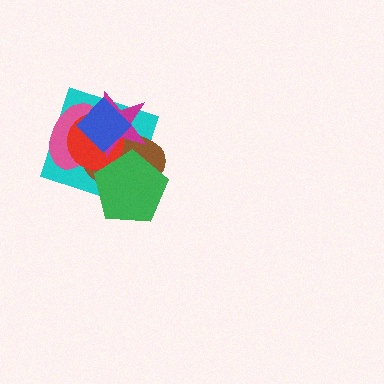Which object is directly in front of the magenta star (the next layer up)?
The blue diamond is directly in front of the magenta star.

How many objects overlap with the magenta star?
6 objects overlap with the magenta star.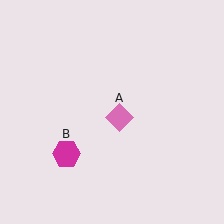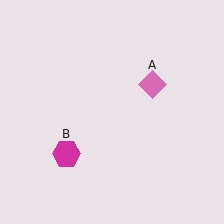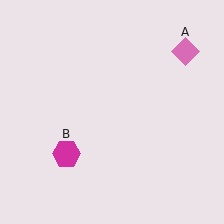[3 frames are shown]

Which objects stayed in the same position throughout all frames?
Magenta hexagon (object B) remained stationary.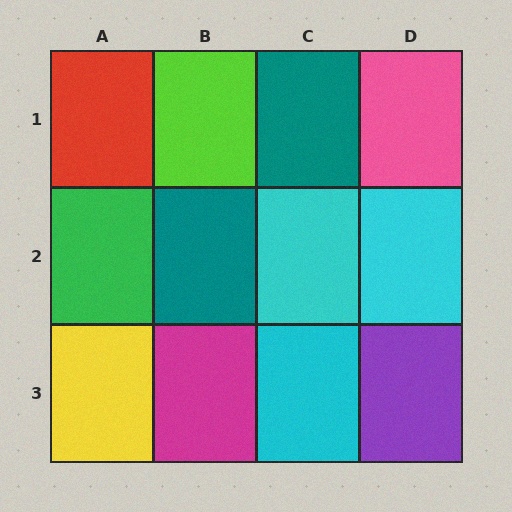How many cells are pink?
1 cell is pink.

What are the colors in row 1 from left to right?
Red, lime, teal, pink.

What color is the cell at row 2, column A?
Green.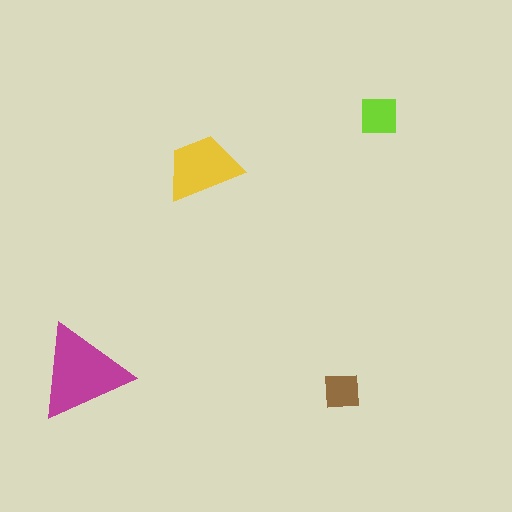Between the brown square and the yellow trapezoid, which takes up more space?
The yellow trapezoid.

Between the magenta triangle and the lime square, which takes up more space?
The magenta triangle.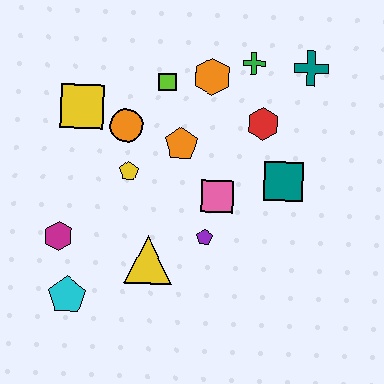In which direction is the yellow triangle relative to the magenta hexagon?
The yellow triangle is to the right of the magenta hexagon.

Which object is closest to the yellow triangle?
The purple pentagon is closest to the yellow triangle.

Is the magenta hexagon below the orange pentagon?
Yes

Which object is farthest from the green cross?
The cyan pentagon is farthest from the green cross.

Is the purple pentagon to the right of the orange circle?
Yes